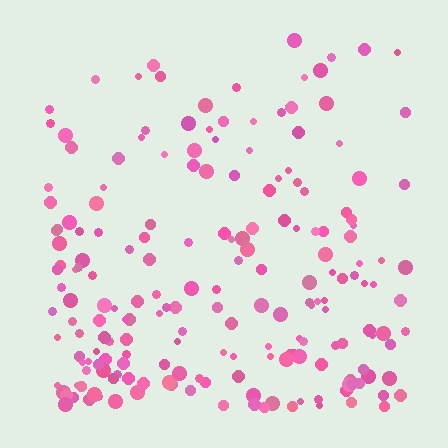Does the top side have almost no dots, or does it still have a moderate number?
Still a moderate number, just noticeably fewer than the bottom.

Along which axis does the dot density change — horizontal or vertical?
Vertical.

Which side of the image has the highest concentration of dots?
The bottom.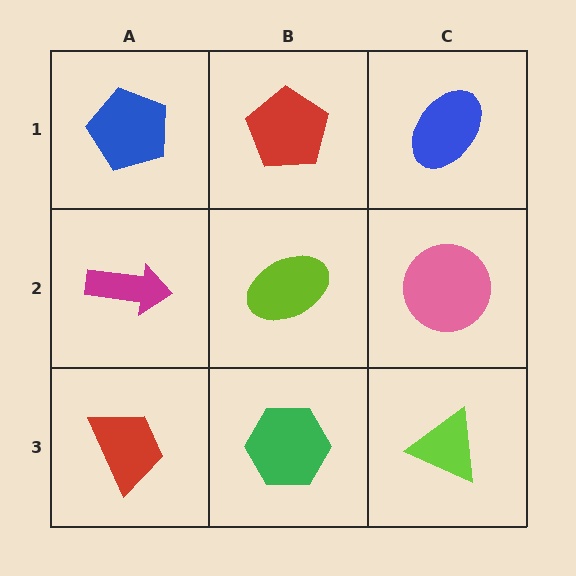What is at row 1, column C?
A blue ellipse.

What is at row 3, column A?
A red trapezoid.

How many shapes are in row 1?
3 shapes.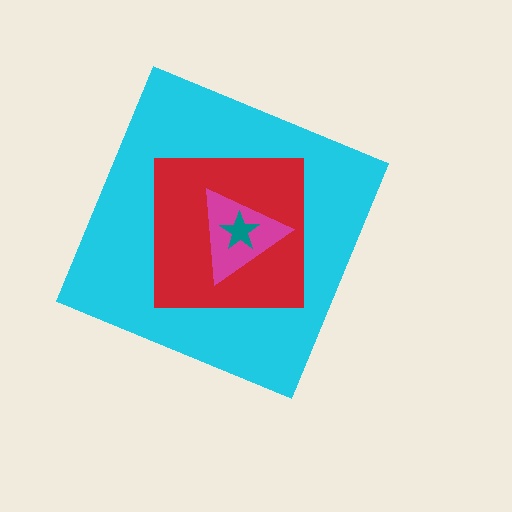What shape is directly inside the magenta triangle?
The teal star.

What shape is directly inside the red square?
The magenta triangle.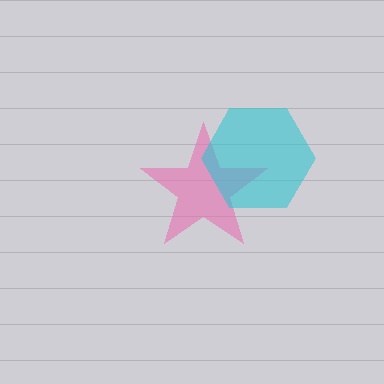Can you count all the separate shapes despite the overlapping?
Yes, there are 2 separate shapes.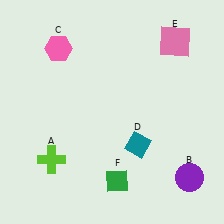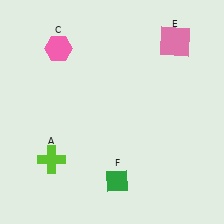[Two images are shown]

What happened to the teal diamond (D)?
The teal diamond (D) was removed in Image 2. It was in the bottom-right area of Image 1.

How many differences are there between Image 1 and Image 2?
There are 2 differences between the two images.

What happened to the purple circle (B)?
The purple circle (B) was removed in Image 2. It was in the bottom-right area of Image 1.